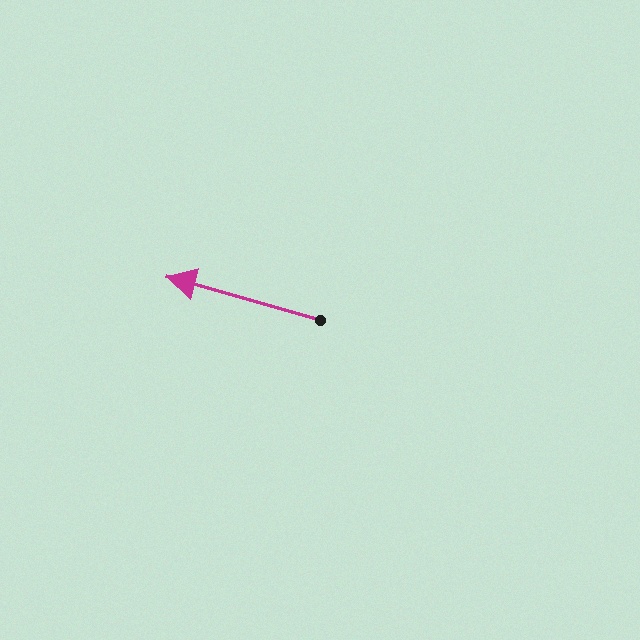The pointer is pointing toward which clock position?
Roughly 10 o'clock.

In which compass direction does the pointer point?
West.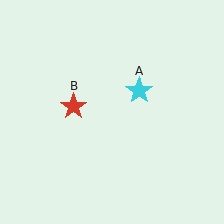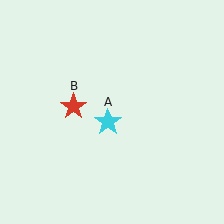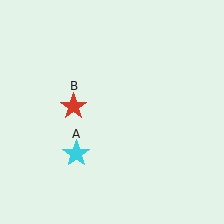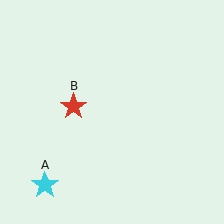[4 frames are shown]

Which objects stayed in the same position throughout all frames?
Red star (object B) remained stationary.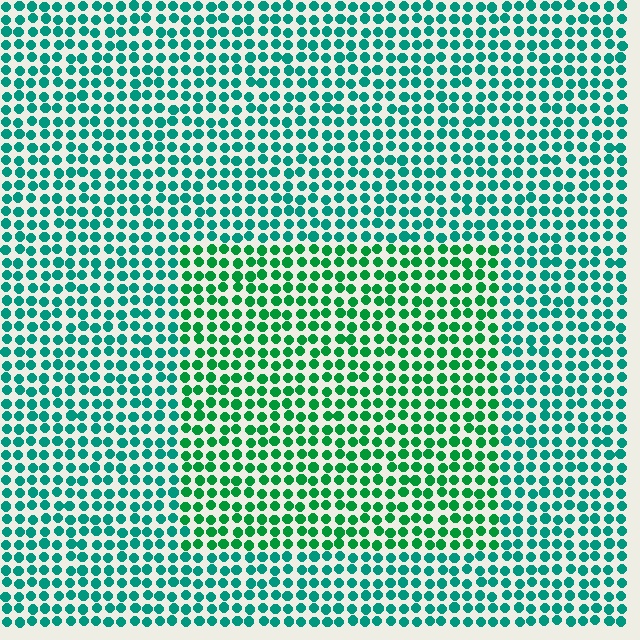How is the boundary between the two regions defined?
The boundary is defined purely by a slight shift in hue (about 29 degrees). Spacing, size, and orientation are identical on both sides.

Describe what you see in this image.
The image is filled with small teal elements in a uniform arrangement. A rectangle-shaped region is visible where the elements are tinted to a slightly different hue, forming a subtle color boundary.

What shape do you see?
I see a rectangle.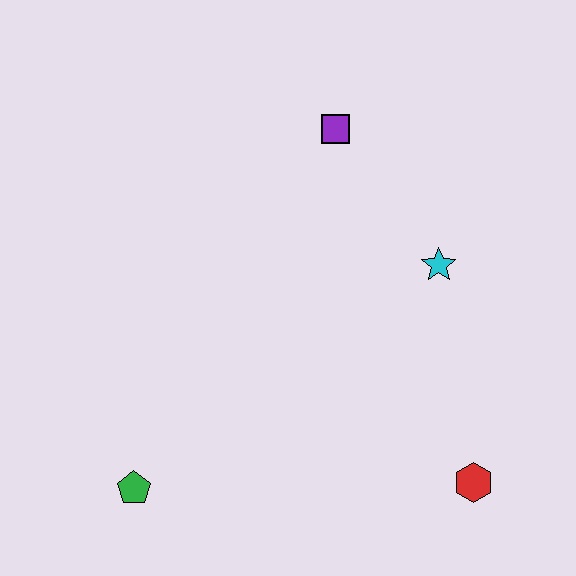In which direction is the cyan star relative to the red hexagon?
The cyan star is above the red hexagon.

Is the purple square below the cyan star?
No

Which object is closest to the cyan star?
The purple square is closest to the cyan star.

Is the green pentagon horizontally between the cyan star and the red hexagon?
No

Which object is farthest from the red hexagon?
The purple square is farthest from the red hexagon.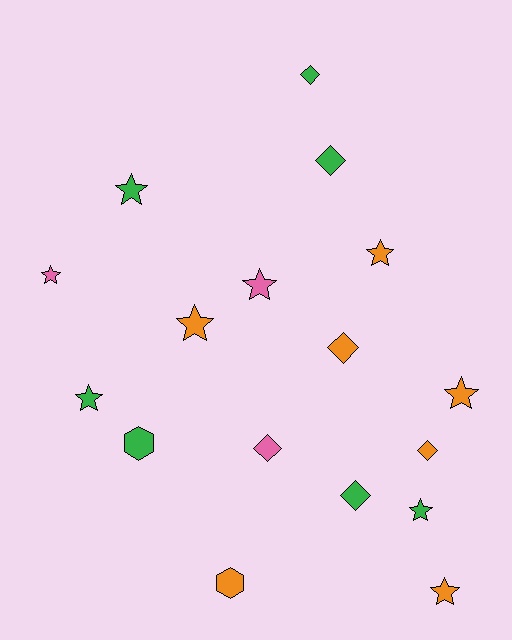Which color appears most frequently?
Orange, with 7 objects.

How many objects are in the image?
There are 17 objects.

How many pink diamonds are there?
There is 1 pink diamond.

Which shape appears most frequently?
Star, with 9 objects.